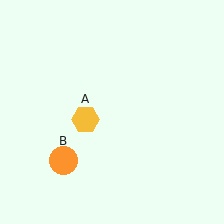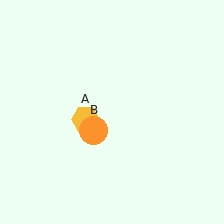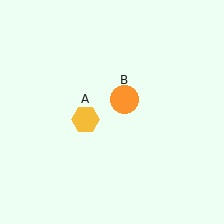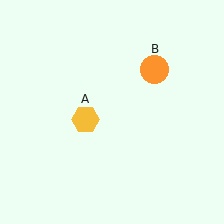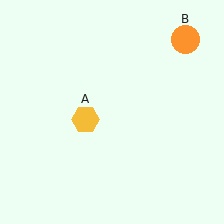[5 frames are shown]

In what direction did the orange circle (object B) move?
The orange circle (object B) moved up and to the right.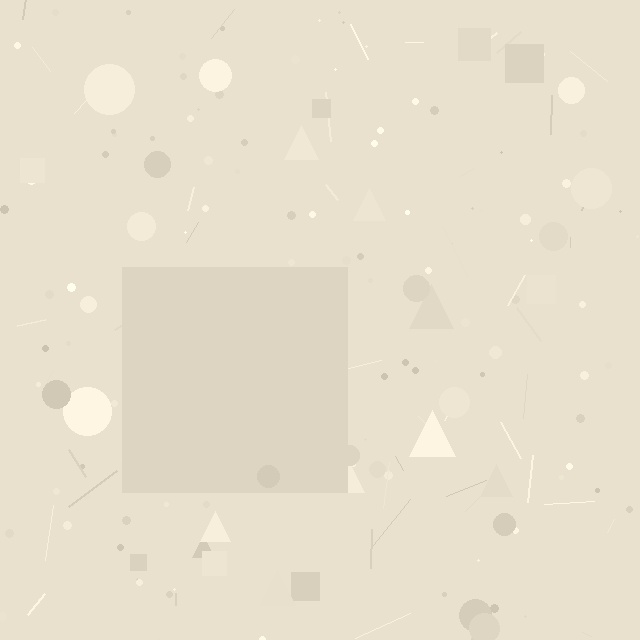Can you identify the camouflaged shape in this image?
The camouflaged shape is a square.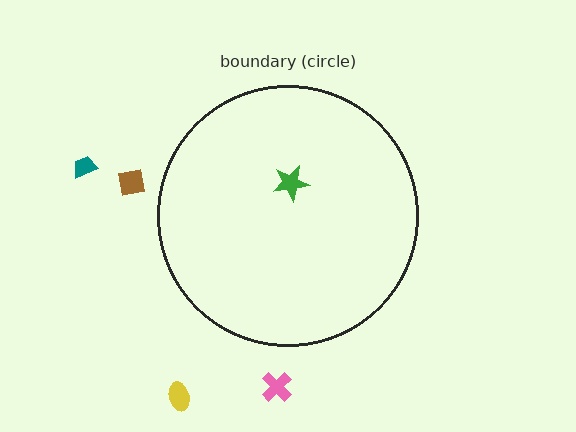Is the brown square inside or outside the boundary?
Outside.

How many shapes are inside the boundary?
1 inside, 4 outside.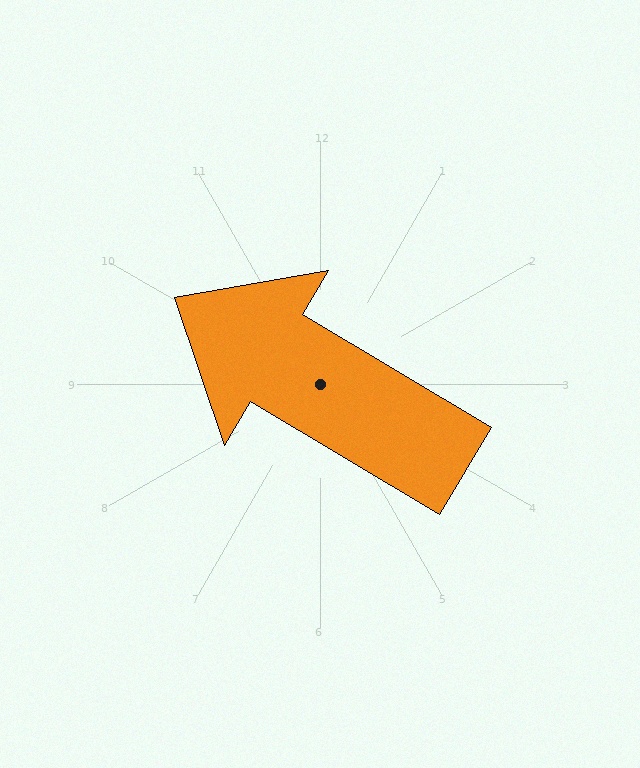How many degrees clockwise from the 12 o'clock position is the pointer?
Approximately 301 degrees.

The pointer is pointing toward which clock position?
Roughly 10 o'clock.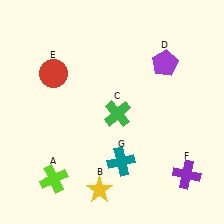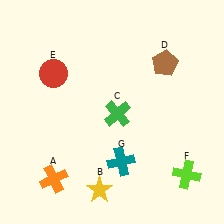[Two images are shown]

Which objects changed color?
A changed from lime to orange. D changed from purple to brown. F changed from purple to lime.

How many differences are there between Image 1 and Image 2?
There are 3 differences between the two images.